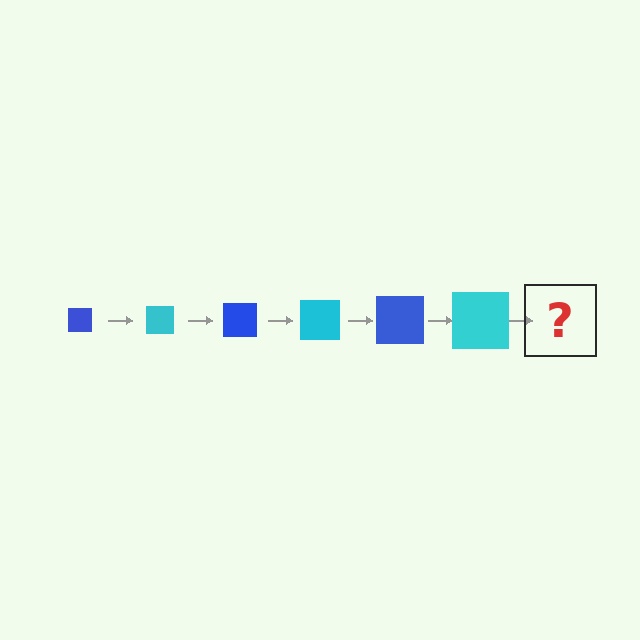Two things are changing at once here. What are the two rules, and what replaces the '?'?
The two rules are that the square grows larger each step and the color cycles through blue and cyan. The '?' should be a blue square, larger than the previous one.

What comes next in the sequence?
The next element should be a blue square, larger than the previous one.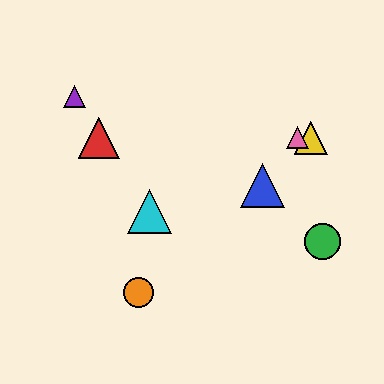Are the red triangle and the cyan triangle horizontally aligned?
No, the red triangle is at y≈138 and the cyan triangle is at y≈211.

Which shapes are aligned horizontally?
The red triangle, the yellow triangle, the pink triangle are aligned horizontally.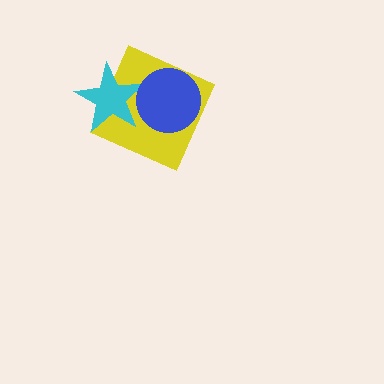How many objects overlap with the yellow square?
2 objects overlap with the yellow square.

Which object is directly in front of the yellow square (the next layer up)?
The cyan star is directly in front of the yellow square.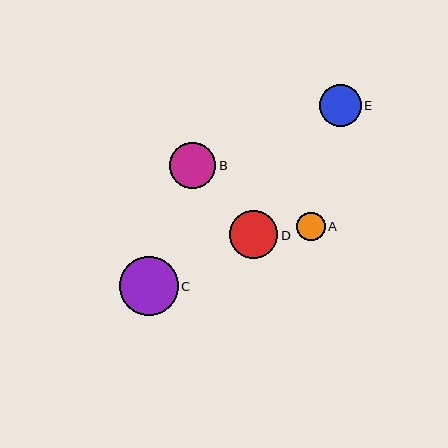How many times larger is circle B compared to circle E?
Circle B is approximately 1.1 times the size of circle E.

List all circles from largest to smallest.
From largest to smallest: C, D, B, E, A.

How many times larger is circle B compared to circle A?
Circle B is approximately 1.6 times the size of circle A.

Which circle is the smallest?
Circle A is the smallest with a size of approximately 28 pixels.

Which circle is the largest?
Circle C is the largest with a size of approximately 59 pixels.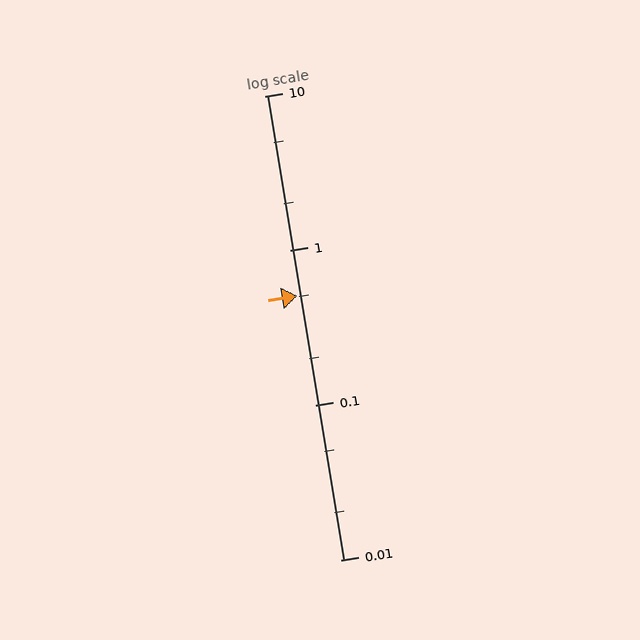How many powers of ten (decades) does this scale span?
The scale spans 3 decades, from 0.01 to 10.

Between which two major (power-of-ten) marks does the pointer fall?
The pointer is between 0.1 and 1.